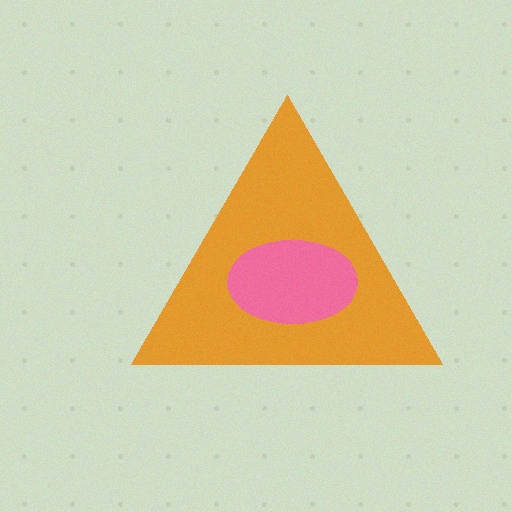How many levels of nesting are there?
2.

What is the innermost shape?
The pink ellipse.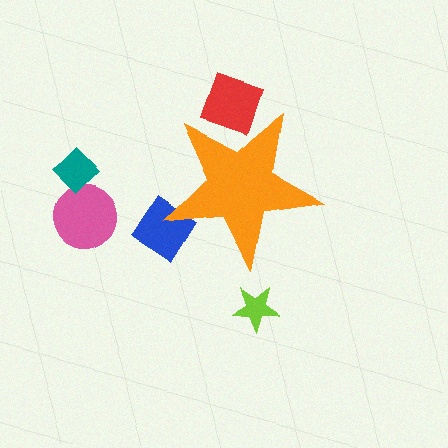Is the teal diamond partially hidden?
No, the teal diamond is fully visible.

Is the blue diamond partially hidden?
Yes, the blue diamond is partially hidden behind the orange star.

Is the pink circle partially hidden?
No, the pink circle is fully visible.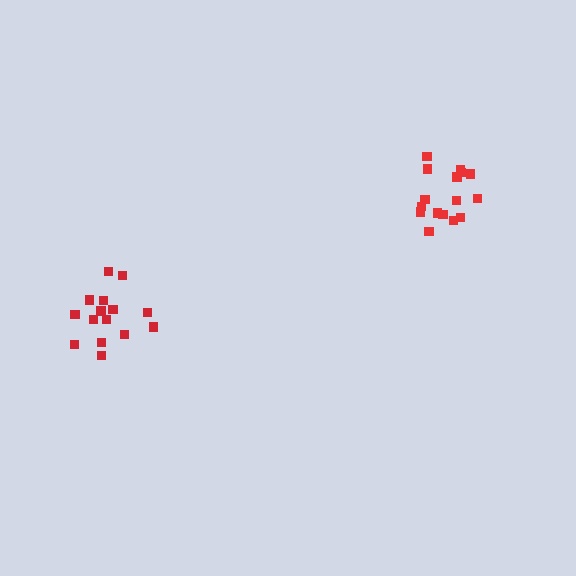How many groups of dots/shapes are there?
There are 2 groups.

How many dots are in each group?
Group 1: 15 dots, Group 2: 16 dots (31 total).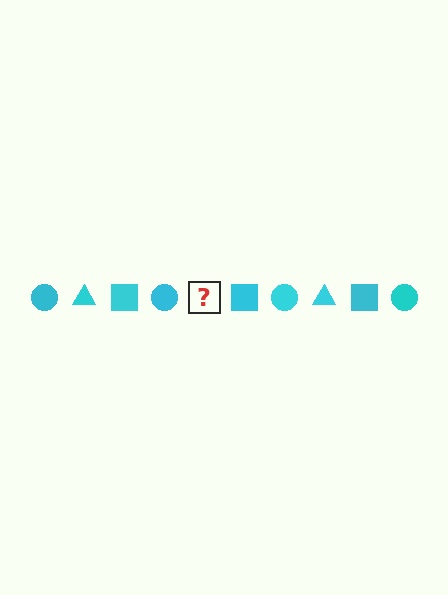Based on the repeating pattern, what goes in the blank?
The blank should be a cyan triangle.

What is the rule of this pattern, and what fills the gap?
The rule is that the pattern cycles through circle, triangle, square shapes in cyan. The gap should be filled with a cyan triangle.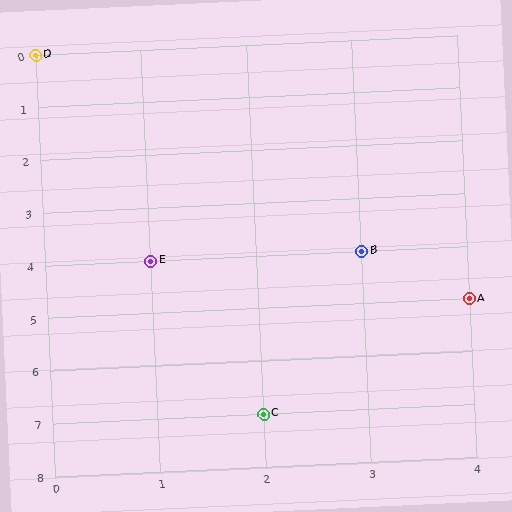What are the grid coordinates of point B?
Point B is at grid coordinates (3, 4).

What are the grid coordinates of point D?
Point D is at grid coordinates (0, 0).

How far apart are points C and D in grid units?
Points C and D are 2 columns and 7 rows apart (about 7.3 grid units diagonally).